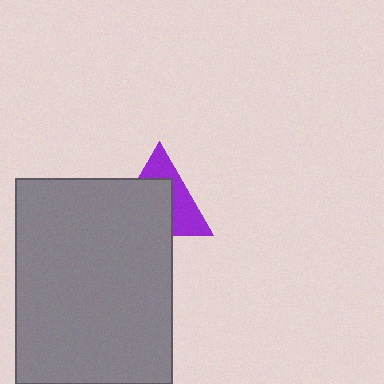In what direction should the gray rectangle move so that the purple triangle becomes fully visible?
The gray rectangle should move toward the lower-left. That is the shortest direction to clear the overlap and leave the purple triangle fully visible.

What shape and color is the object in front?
The object in front is a gray rectangle.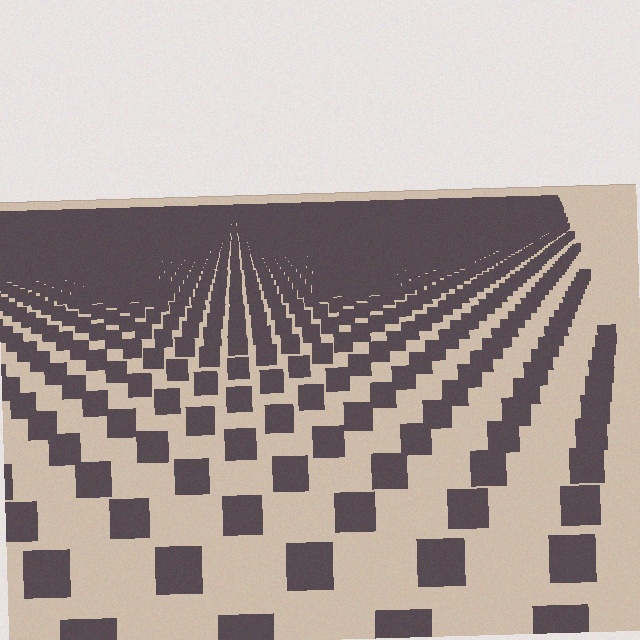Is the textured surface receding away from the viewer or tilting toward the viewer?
The surface is receding away from the viewer. Texture elements get smaller and denser toward the top.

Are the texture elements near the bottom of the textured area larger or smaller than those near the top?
Larger. Near the bottom, elements are closer to the viewer and appear at a bigger on-screen size.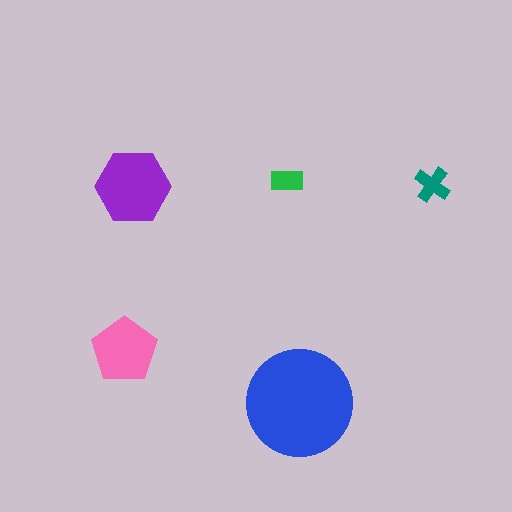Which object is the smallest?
The green rectangle.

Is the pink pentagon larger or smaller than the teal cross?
Larger.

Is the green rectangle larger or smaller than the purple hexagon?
Smaller.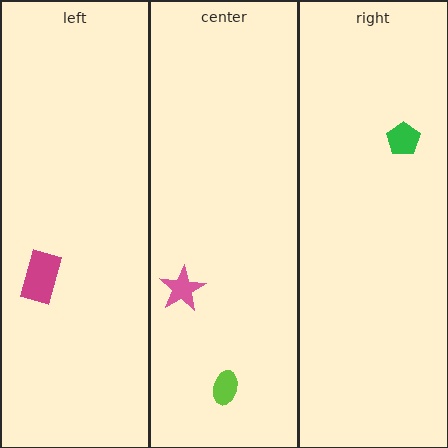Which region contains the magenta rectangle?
The left region.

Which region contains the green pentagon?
The right region.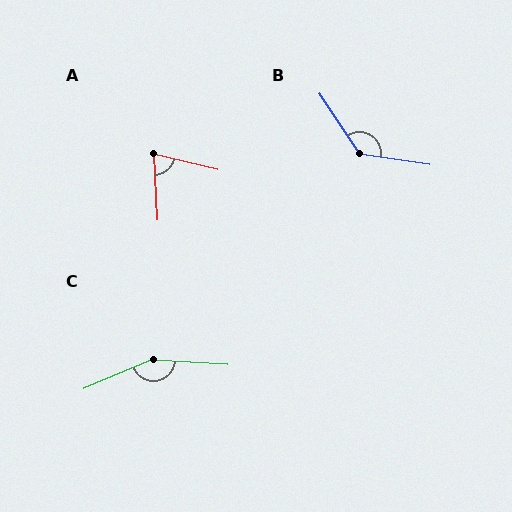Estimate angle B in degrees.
Approximately 132 degrees.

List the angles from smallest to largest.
A (73°), B (132°), C (154°).